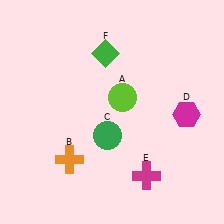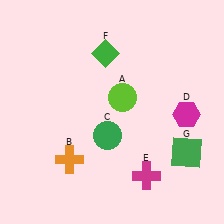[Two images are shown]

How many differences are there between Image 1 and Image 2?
There is 1 difference between the two images.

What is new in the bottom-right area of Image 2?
A green square (G) was added in the bottom-right area of Image 2.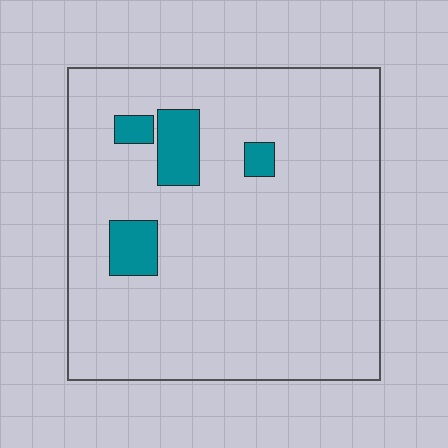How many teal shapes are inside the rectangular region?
4.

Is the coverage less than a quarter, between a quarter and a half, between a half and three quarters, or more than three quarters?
Less than a quarter.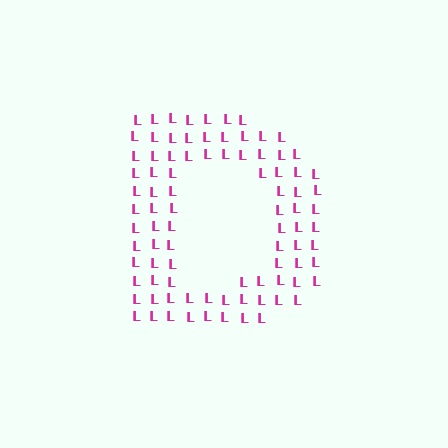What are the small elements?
The small elements are letter L's.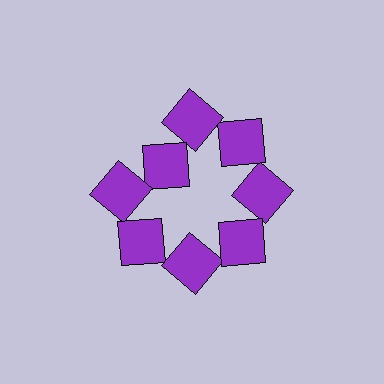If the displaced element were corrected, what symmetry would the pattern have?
It would have 8-fold rotational symmetry — the pattern would map onto itself every 45 degrees.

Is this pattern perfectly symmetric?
No. The 8 purple squares are arranged in a ring, but one element near the 10 o'clock position is pulled inward toward the center, breaking the 8-fold rotational symmetry.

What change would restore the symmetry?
The symmetry would be restored by moving it outward, back onto the ring so that all 8 squares sit at equal angles and equal distance from the center.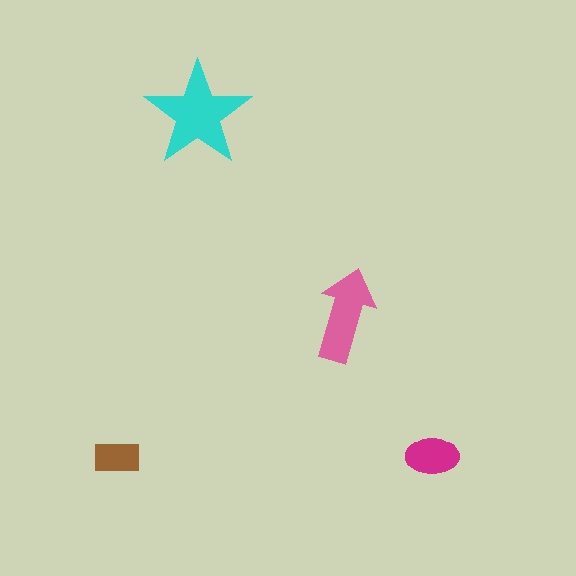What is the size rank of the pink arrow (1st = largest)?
2nd.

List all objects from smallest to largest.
The brown rectangle, the magenta ellipse, the pink arrow, the cyan star.